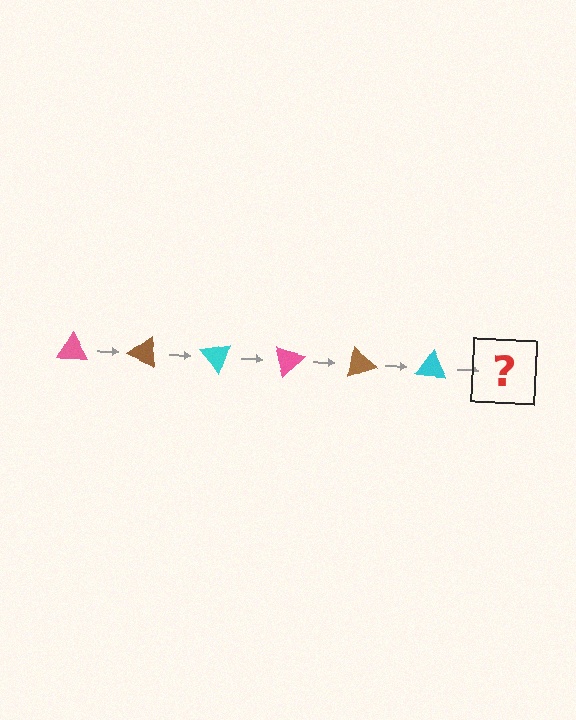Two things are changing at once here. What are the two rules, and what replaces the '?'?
The two rules are that it rotates 25 degrees each step and the color cycles through pink, brown, and cyan. The '?' should be a pink triangle, rotated 150 degrees from the start.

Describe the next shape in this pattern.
It should be a pink triangle, rotated 150 degrees from the start.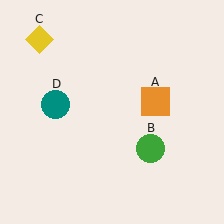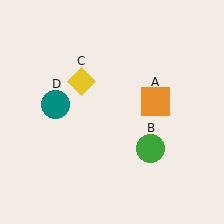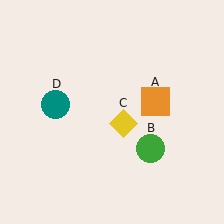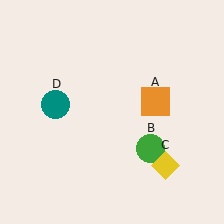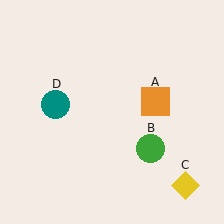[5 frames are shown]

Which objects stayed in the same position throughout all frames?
Orange square (object A) and green circle (object B) and teal circle (object D) remained stationary.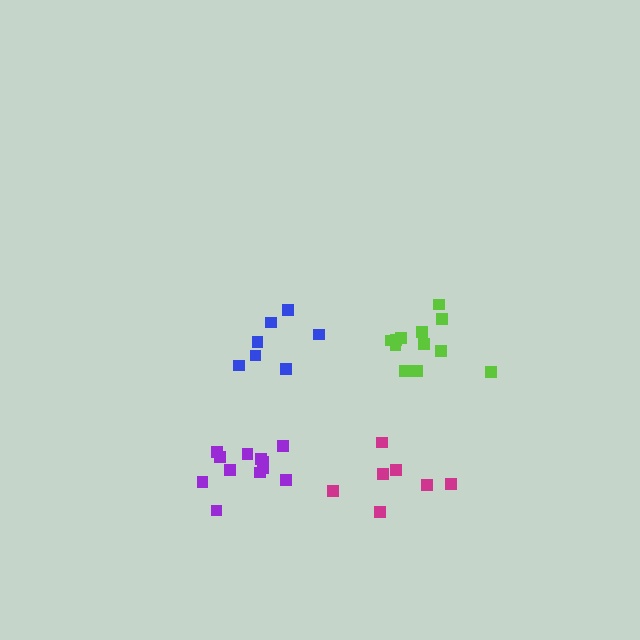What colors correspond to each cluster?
The clusters are colored: blue, lime, magenta, purple.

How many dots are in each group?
Group 1: 7 dots, Group 2: 12 dots, Group 3: 7 dots, Group 4: 12 dots (38 total).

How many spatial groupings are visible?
There are 4 spatial groupings.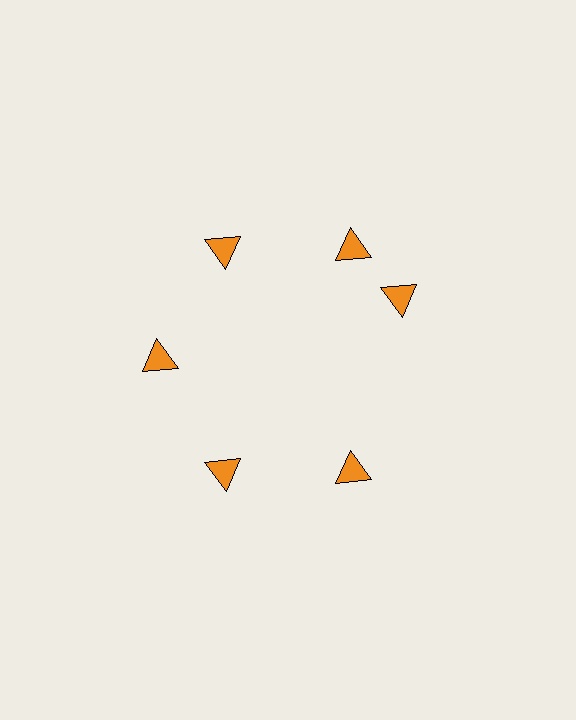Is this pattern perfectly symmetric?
No. The 6 orange triangles are arranged in a ring, but one element near the 3 o'clock position is rotated out of alignment along the ring, breaking the 6-fold rotational symmetry.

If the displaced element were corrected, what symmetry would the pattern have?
It would have 6-fold rotational symmetry — the pattern would map onto itself every 60 degrees.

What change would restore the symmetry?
The symmetry would be restored by rotating it back into even spacing with its neighbors so that all 6 triangles sit at equal angles and equal distance from the center.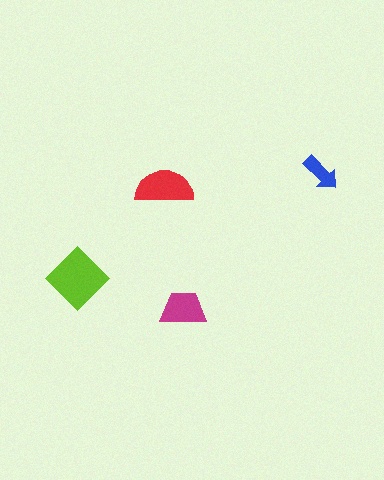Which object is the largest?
The lime diamond.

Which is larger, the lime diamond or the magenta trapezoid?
The lime diamond.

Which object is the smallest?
The blue arrow.